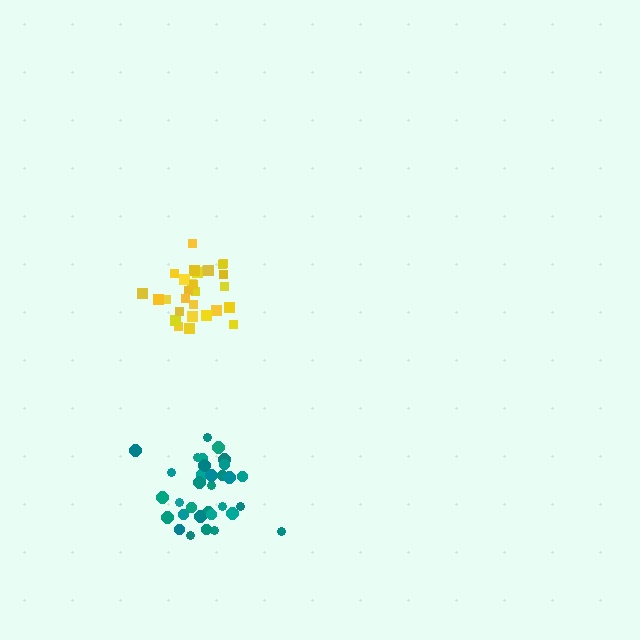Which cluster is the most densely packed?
Yellow.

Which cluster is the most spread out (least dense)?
Teal.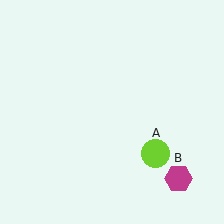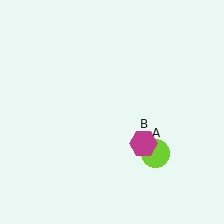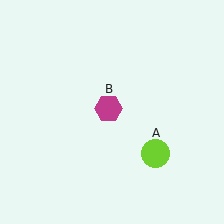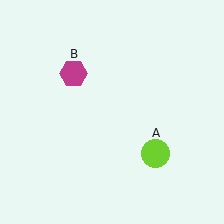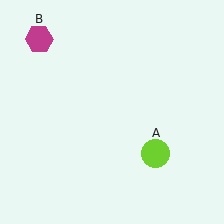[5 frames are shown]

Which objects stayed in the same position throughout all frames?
Lime circle (object A) remained stationary.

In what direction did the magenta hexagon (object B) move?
The magenta hexagon (object B) moved up and to the left.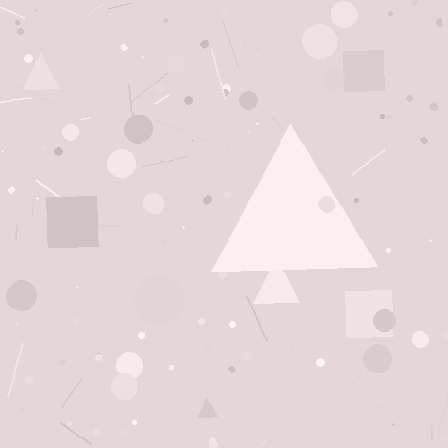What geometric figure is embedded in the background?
A triangle is embedded in the background.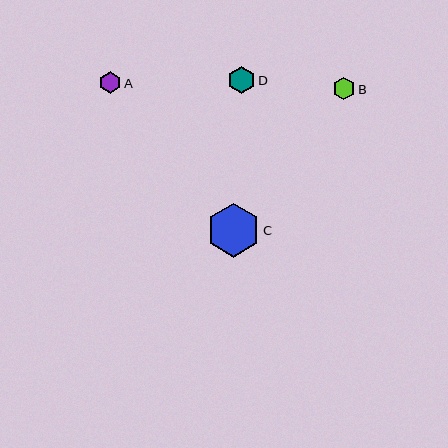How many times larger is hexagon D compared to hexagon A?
Hexagon D is approximately 1.2 times the size of hexagon A.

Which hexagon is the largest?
Hexagon C is the largest with a size of approximately 54 pixels.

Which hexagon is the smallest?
Hexagon A is the smallest with a size of approximately 22 pixels.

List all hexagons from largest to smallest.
From largest to smallest: C, D, B, A.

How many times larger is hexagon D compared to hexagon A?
Hexagon D is approximately 1.2 times the size of hexagon A.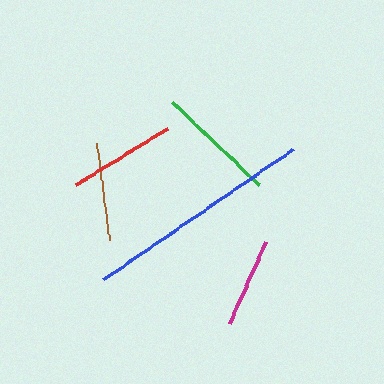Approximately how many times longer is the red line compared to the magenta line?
The red line is approximately 1.2 times the length of the magenta line.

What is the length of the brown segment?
The brown segment is approximately 97 pixels long.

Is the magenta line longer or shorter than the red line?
The red line is longer than the magenta line.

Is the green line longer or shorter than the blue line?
The blue line is longer than the green line.